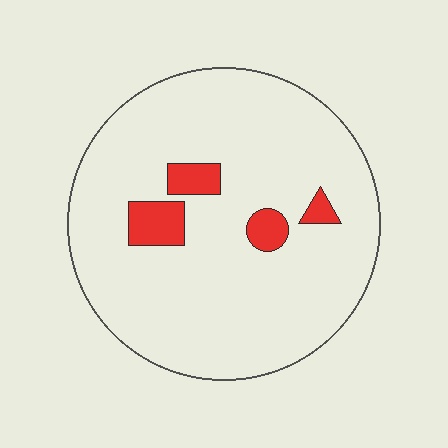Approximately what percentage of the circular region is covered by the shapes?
Approximately 10%.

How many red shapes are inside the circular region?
4.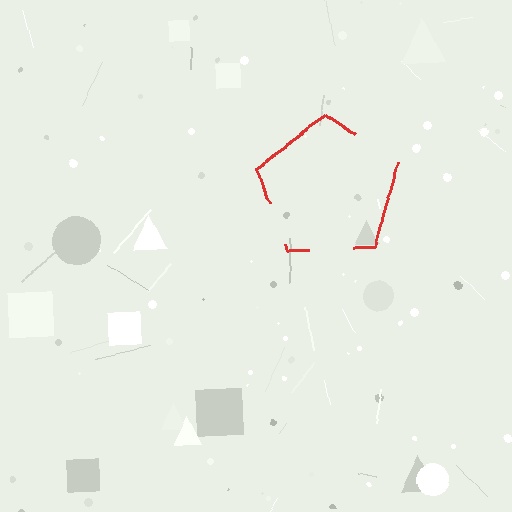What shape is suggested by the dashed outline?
The dashed outline suggests a pentagon.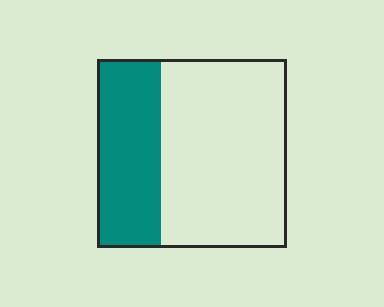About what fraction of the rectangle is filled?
About one third (1/3).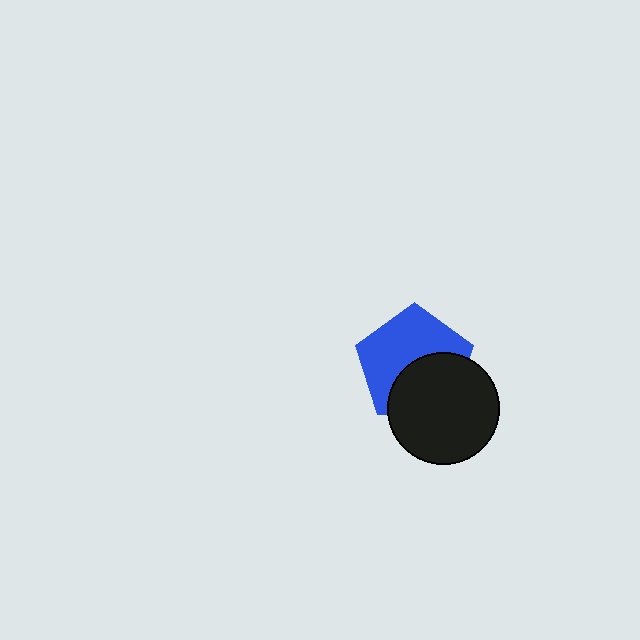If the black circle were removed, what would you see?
You would see the complete blue pentagon.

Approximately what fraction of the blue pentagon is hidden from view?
Roughly 43% of the blue pentagon is hidden behind the black circle.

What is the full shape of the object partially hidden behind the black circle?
The partially hidden object is a blue pentagon.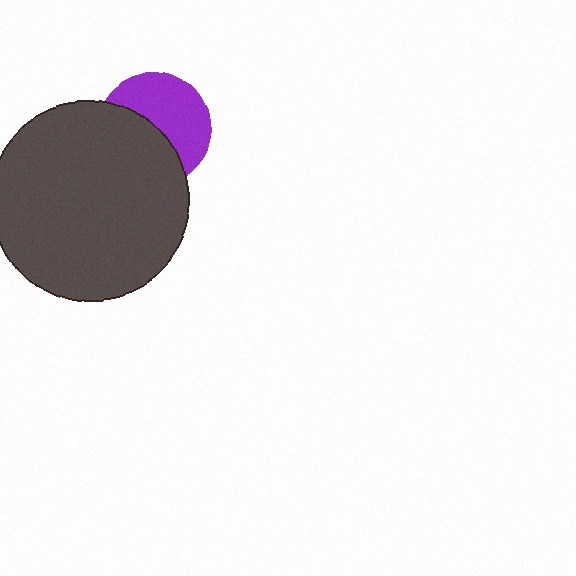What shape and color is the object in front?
The object in front is a dark gray circle.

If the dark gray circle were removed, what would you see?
You would see the complete purple circle.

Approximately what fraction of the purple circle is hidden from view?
Roughly 48% of the purple circle is hidden behind the dark gray circle.